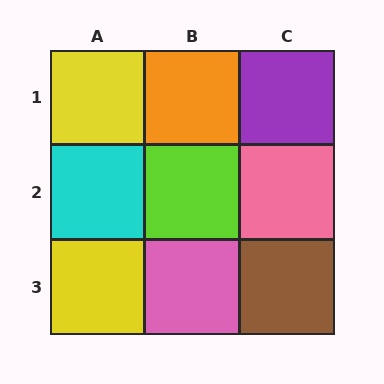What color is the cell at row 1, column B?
Orange.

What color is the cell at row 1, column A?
Yellow.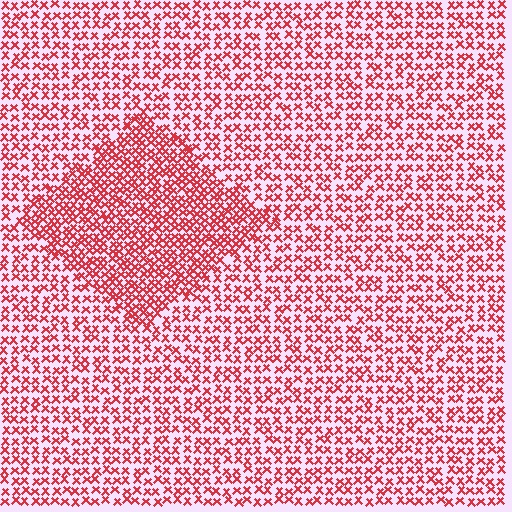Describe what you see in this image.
The image contains small red elements arranged at two different densities. A diamond-shaped region is visible where the elements are more densely packed than the surrounding area.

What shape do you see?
I see a diamond.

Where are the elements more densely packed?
The elements are more densely packed inside the diamond boundary.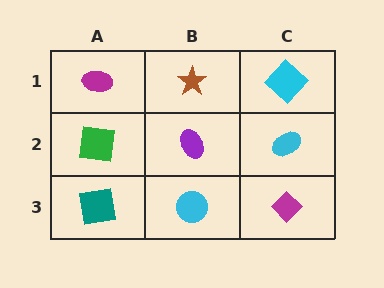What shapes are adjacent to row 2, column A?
A magenta ellipse (row 1, column A), a teal square (row 3, column A), a purple ellipse (row 2, column B).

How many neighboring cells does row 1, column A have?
2.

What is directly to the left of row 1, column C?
A brown star.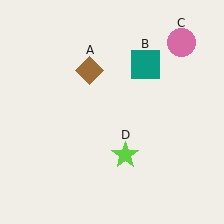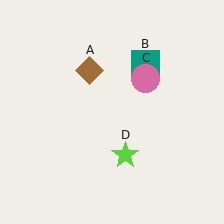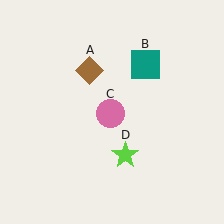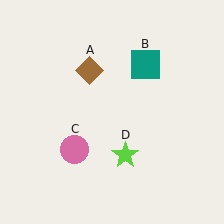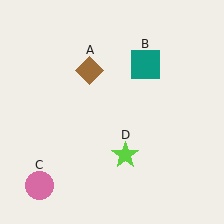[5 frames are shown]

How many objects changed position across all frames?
1 object changed position: pink circle (object C).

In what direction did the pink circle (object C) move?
The pink circle (object C) moved down and to the left.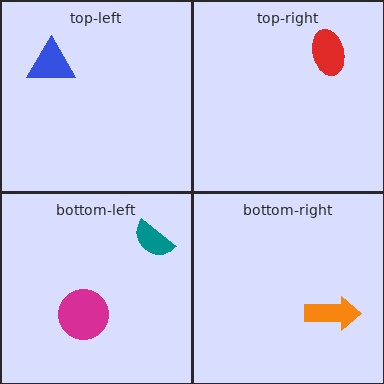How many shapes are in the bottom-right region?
1.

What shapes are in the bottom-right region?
The orange arrow.